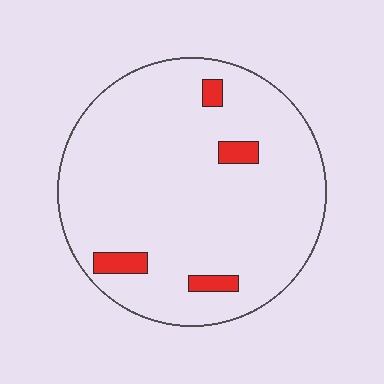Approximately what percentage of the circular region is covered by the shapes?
Approximately 5%.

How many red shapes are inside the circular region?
4.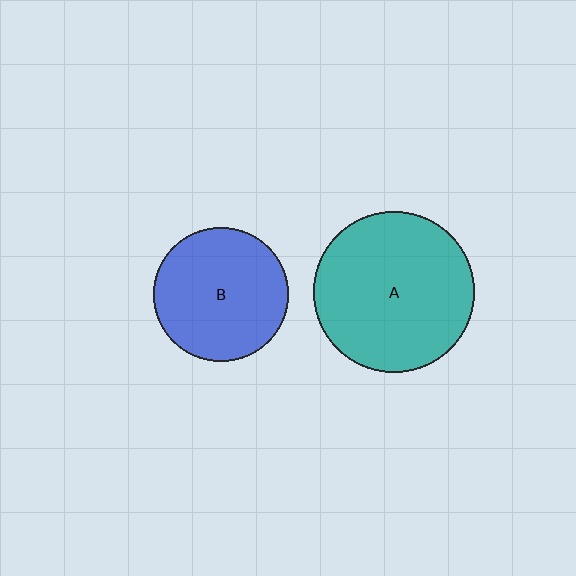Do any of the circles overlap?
No, none of the circles overlap.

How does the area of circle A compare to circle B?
Approximately 1.4 times.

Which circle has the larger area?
Circle A (teal).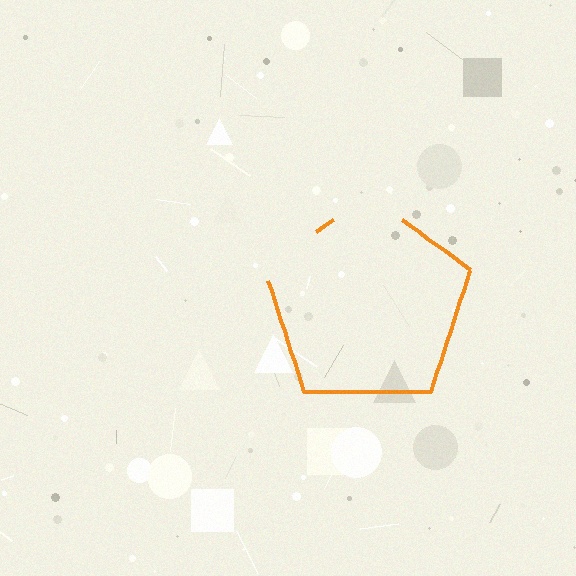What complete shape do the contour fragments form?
The contour fragments form a pentagon.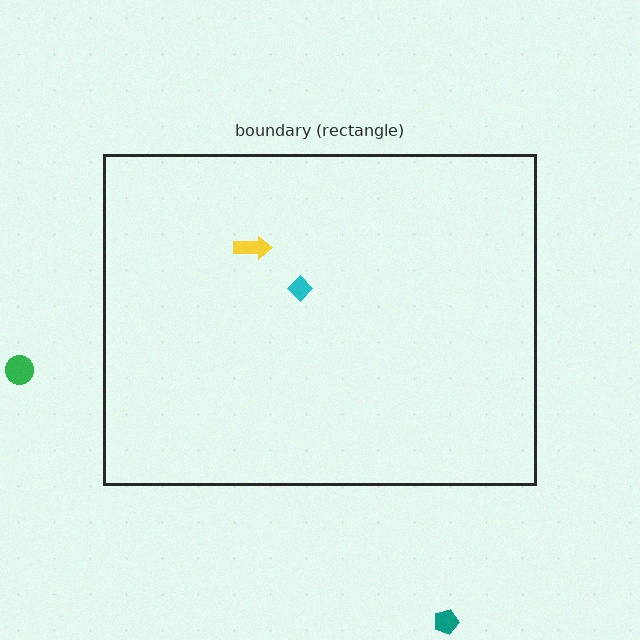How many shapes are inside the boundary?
2 inside, 2 outside.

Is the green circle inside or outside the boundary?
Outside.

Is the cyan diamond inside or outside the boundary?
Inside.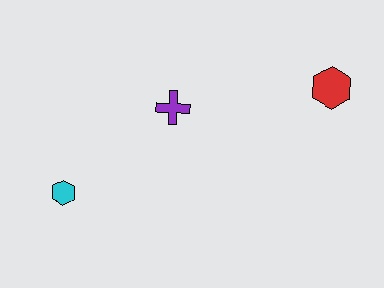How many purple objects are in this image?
There is 1 purple object.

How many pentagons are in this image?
There are no pentagons.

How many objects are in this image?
There are 3 objects.